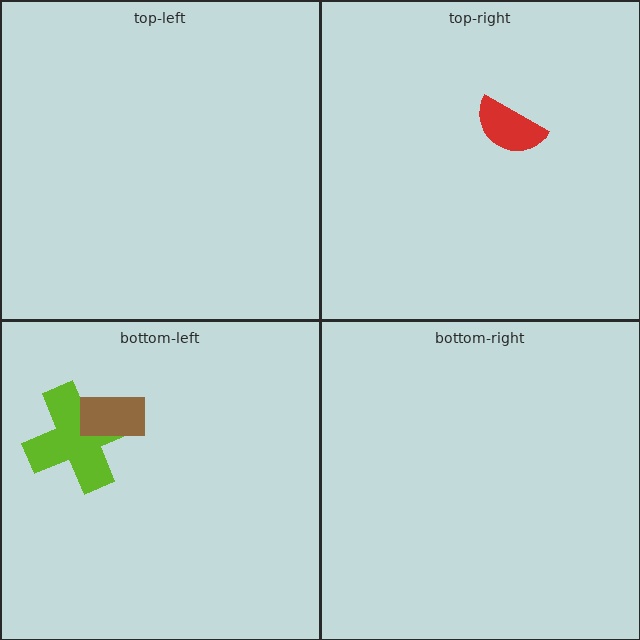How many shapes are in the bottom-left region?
2.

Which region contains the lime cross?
The bottom-left region.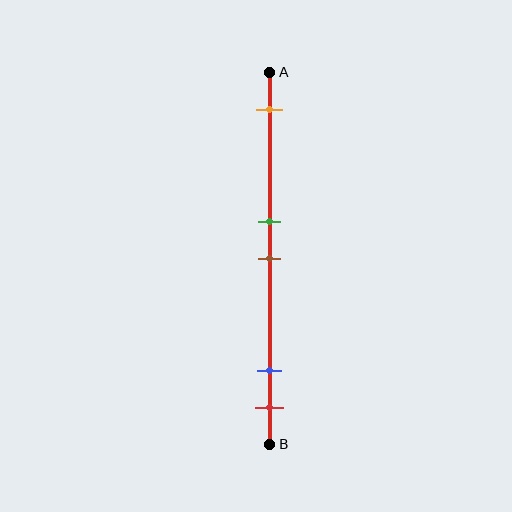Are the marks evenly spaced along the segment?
No, the marks are not evenly spaced.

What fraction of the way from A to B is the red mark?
The red mark is approximately 90% (0.9) of the way from A to B.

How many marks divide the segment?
There are 5 marks dividing the segment.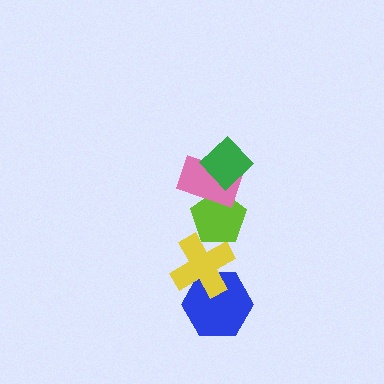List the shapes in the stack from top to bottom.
From top to bottom: the green diamond, the pink rectangle, the lime pentagon, the yellow cross, the blue hexagon.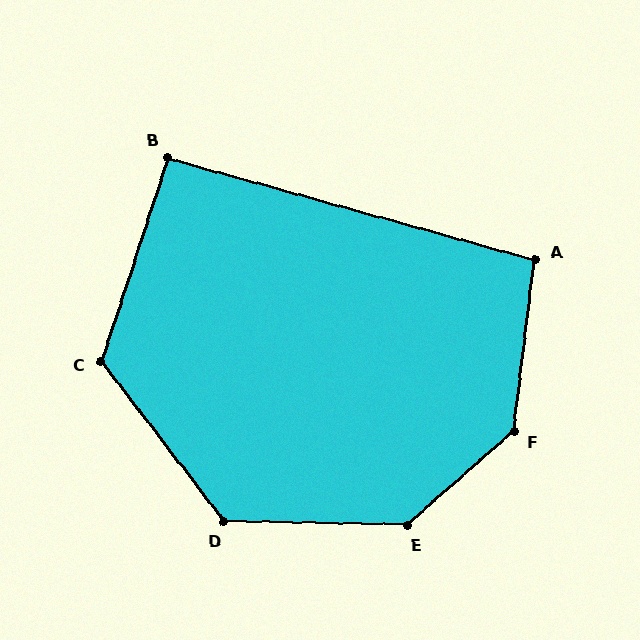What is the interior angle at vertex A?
Approximately 98 degrees (obtuse).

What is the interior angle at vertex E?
Approximately 137 degrees (obtuse).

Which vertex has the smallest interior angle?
B, at approximately 93 degrees.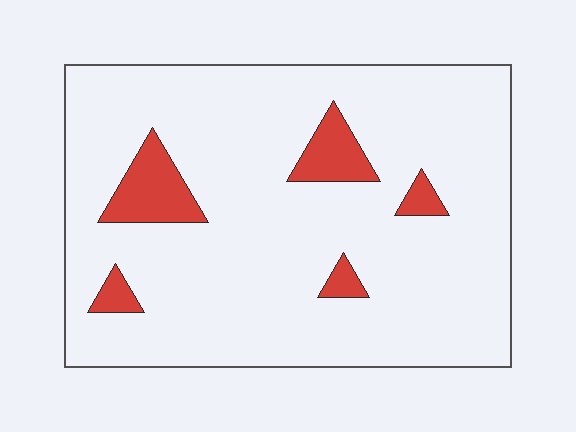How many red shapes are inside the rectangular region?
5.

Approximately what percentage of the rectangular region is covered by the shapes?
Approximately 10%.